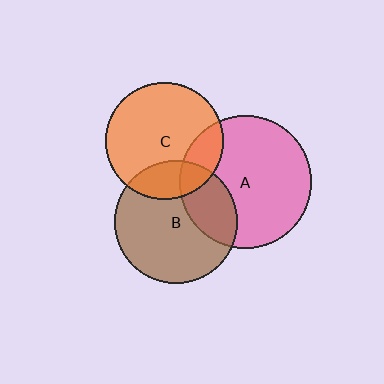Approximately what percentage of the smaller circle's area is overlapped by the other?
Approximately 30%.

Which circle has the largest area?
Circle A (pink).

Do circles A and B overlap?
Yes.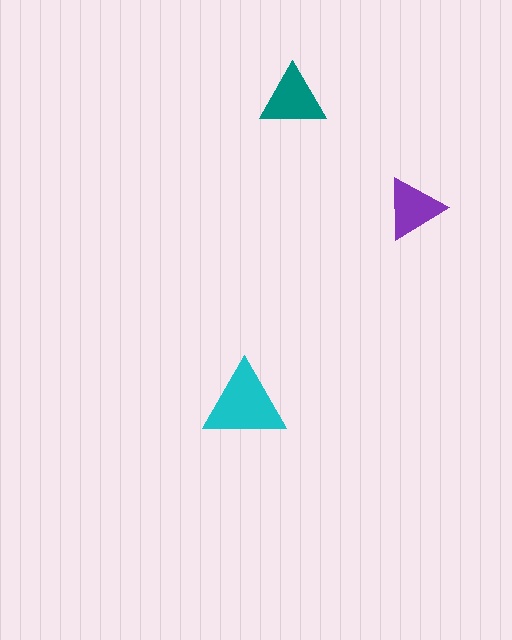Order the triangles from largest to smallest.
the cyan one, the teal one, the purple one.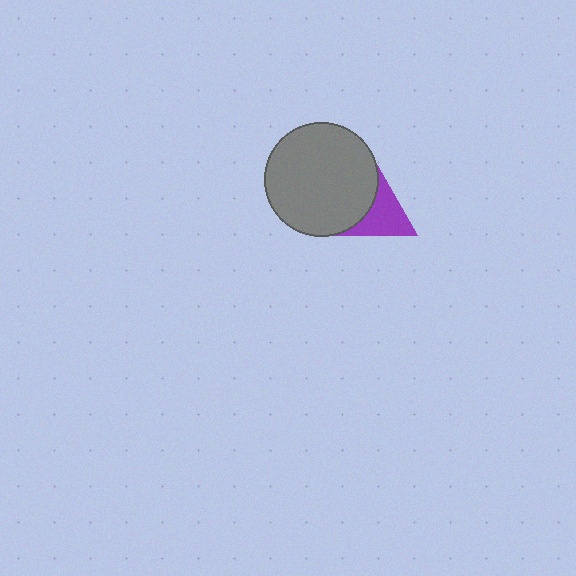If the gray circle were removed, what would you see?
You would see the complete purple triangle.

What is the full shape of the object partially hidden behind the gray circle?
The partially hidden object is a purple triangle.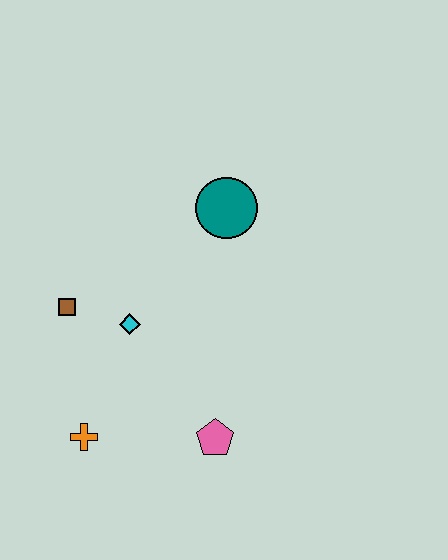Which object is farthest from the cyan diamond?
The teal circle is farthest from the cyan diamond.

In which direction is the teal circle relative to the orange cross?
The teal circle is above the orange cross.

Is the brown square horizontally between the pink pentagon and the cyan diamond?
No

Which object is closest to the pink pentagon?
The orange cross is closest to the pink pentagon.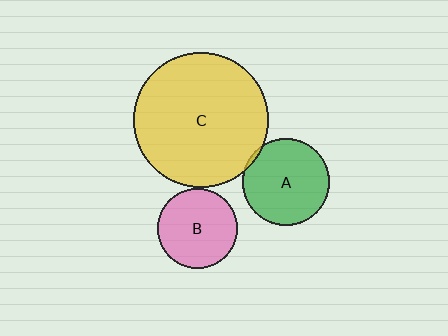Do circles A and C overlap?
Yes.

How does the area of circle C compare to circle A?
Approximately 2.4 times.